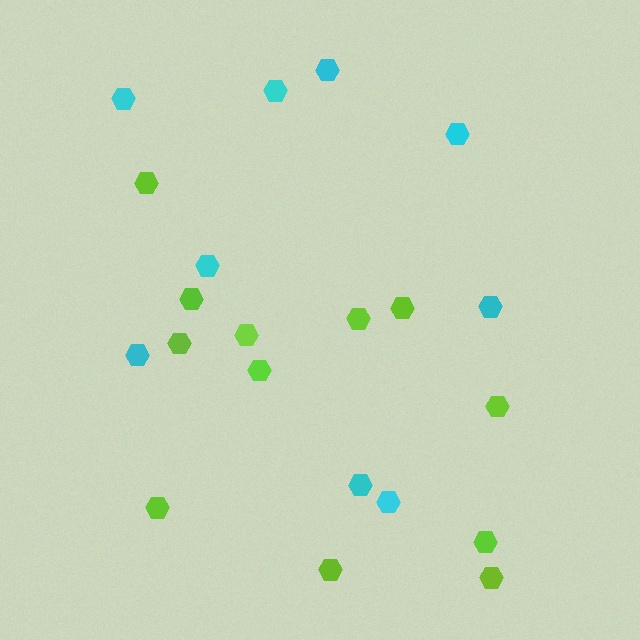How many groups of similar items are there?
There are 2 groups: one group of cyan hexagons (9) and one group of lime hexagons (12).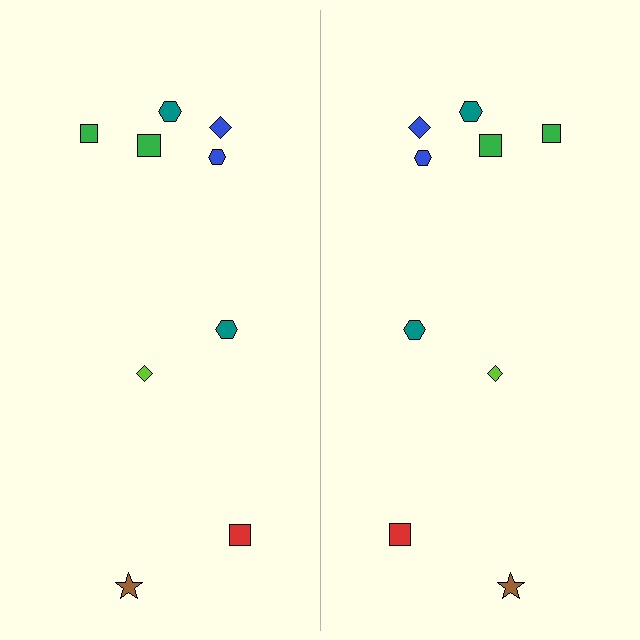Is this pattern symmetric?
Yes, this pattern has bilateral (reflection) symmetry.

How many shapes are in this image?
There are 18 shapes in this image.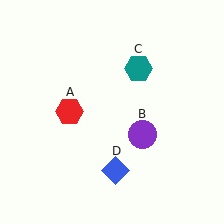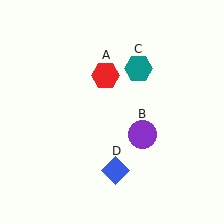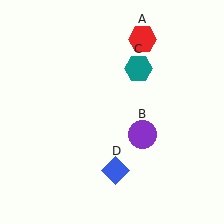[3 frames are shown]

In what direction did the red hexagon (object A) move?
The red hexagon (object A) moved up and to the right.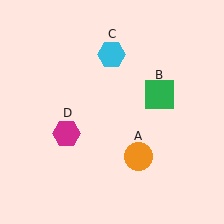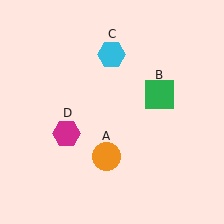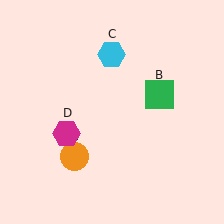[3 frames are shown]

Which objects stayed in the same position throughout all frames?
Green square (object B) and cyan hexagon (object C) and magenta hexagon (object D) remained stationary.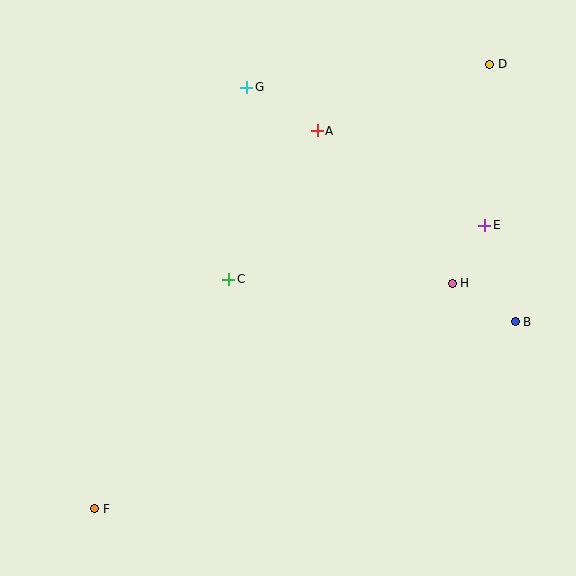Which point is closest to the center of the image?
Point C at (229, 279) is closest to the center.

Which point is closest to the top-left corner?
Point G is closest to the top-left corner.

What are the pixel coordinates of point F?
Point F is at (95, 509).